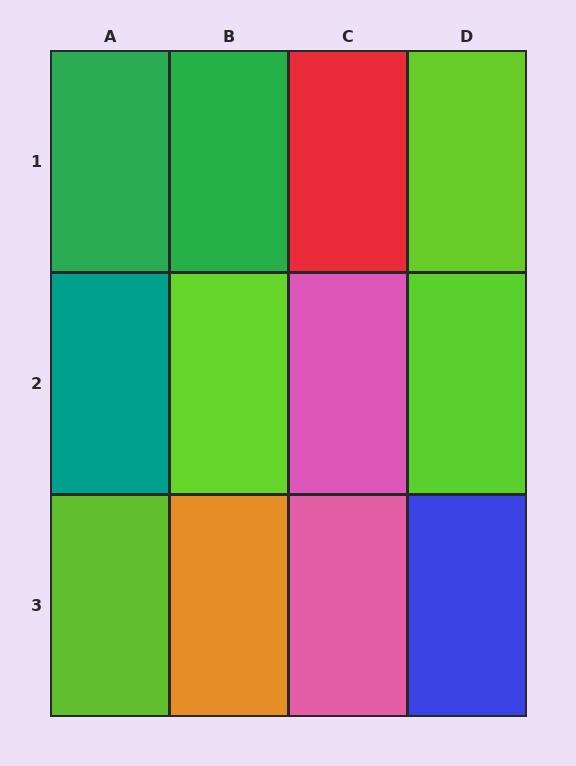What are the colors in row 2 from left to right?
Teal, lime, pink, lime.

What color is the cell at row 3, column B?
Orange.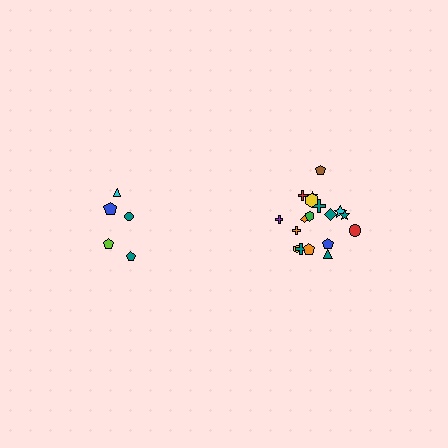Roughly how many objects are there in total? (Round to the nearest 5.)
Roughly 25 objects in total.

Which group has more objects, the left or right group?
The right group.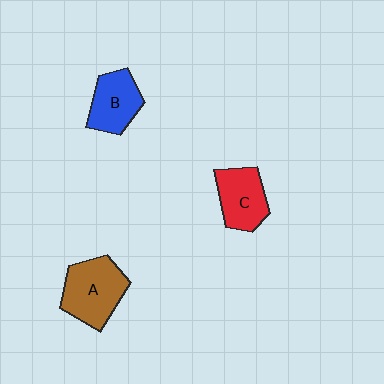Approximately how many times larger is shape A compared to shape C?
Approximately 1.3 times.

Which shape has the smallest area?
Shape B (blue).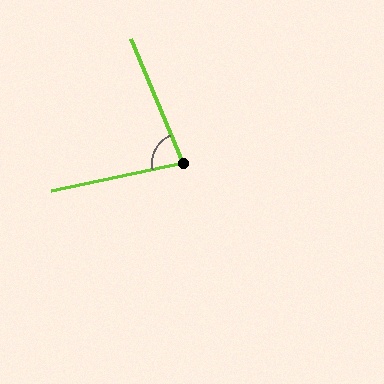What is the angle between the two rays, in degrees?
Approximately 79 degrees.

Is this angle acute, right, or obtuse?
It is acute.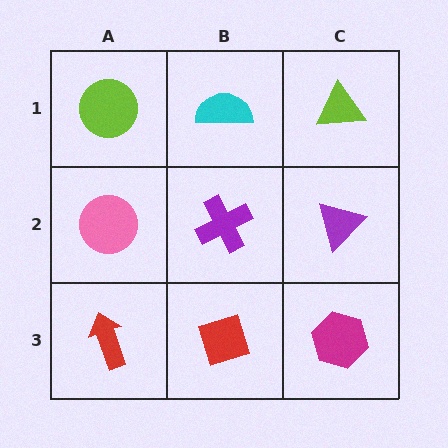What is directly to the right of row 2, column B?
A purple triangle.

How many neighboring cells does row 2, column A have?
3.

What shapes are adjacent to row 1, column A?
A pink circle (row 2, column A), a cyan semicircle (row 1, column B).